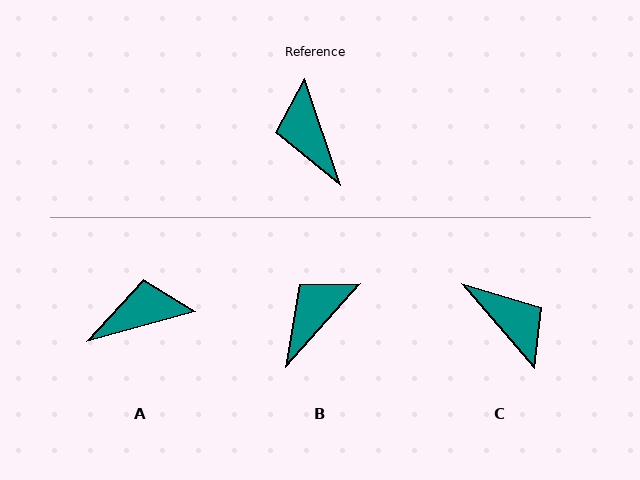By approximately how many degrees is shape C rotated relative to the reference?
Approximately 158 degrees clockwise.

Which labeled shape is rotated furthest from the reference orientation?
C, about 158 degrees away.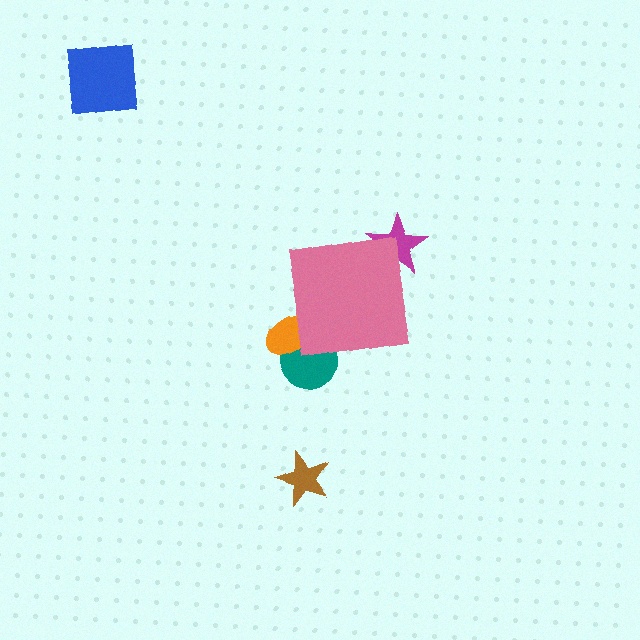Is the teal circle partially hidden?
Yes, the teal circle is partially hidden behind the pink square.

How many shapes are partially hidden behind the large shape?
3 shapes are partially hidden.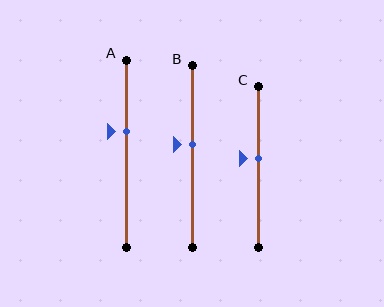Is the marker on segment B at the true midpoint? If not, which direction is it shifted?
No, the marker on segment B is shifted upward by about 7% of the segment length.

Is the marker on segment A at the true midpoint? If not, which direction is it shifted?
No, the marker on segment A is shifted upward by about 12% of the segment length.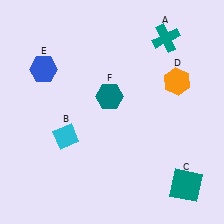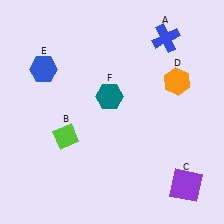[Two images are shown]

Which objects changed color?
A changed from teal to blue. B changed from cyan to lime. C changed from teal to purple.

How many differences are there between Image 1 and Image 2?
There are 3 differences between the two images.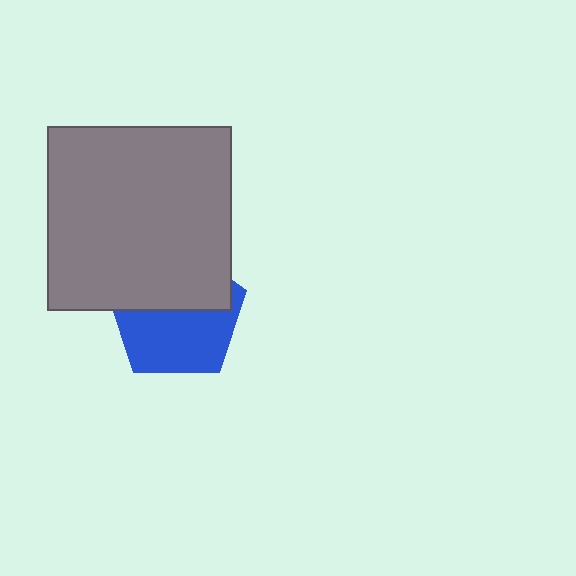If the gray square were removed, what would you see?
You would see the complete blue pentagon.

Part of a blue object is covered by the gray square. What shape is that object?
It is a pentagon.